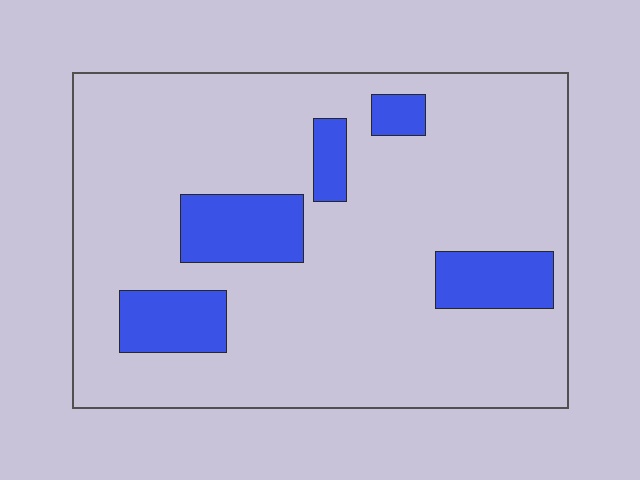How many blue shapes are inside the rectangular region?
5.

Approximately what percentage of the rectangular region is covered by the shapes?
Approximately 15%.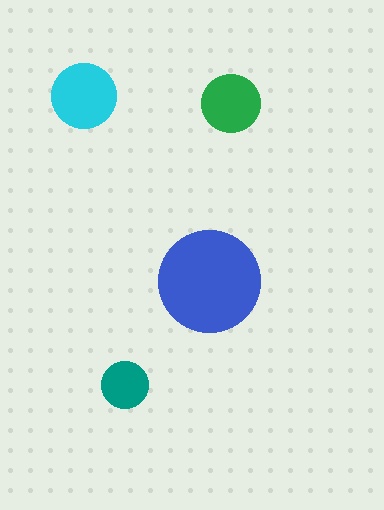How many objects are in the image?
There are 4 objects in the image.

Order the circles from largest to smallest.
the blue one, the cyan one, the green one, the teal one.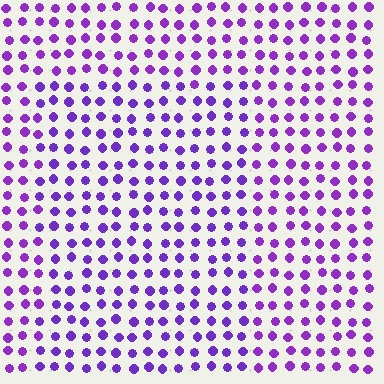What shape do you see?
I see a rectangle.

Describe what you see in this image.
The image is filled with small purple elements in a uniform arrangement. A rectangle-shaped region is visible where the elements are tinted to a slightly different hue, forming a subtle color boundary.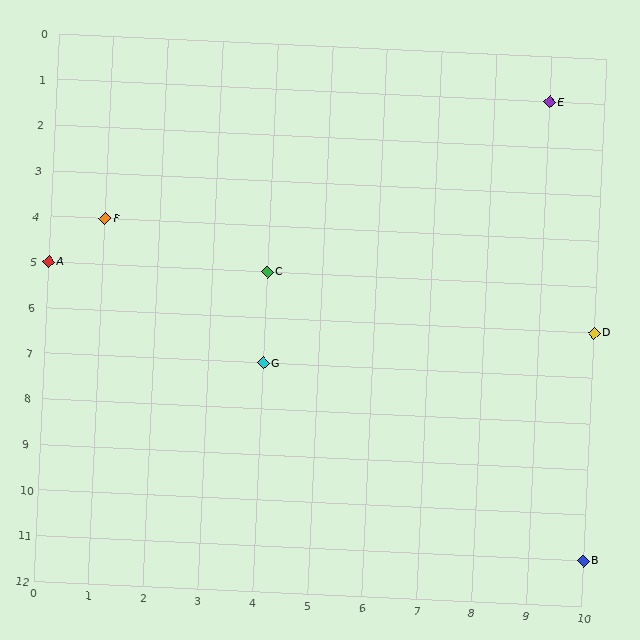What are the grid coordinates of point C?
Point C is at grid coordinates (4, 5).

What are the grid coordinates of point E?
Point E is at grid coordinates (9, 1).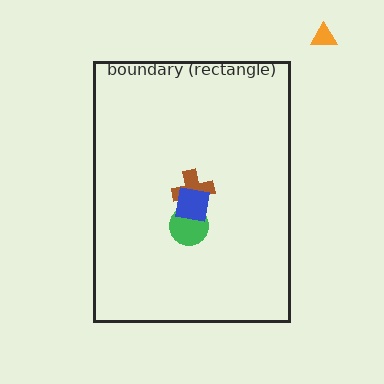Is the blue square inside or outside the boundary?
Inside.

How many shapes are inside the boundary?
3 inside, 1 outside.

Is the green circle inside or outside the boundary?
Inside.